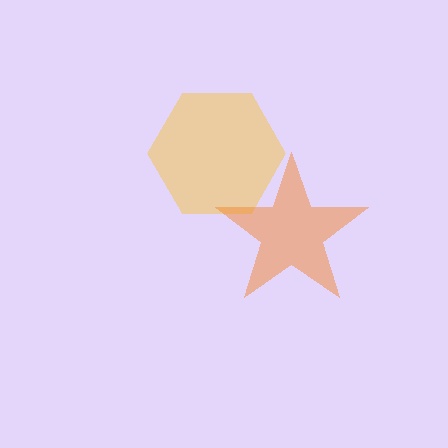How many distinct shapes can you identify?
There are 2 distinct shapes: a yellow hexagon, an orange star.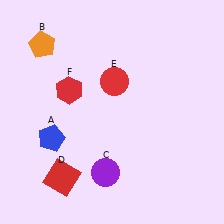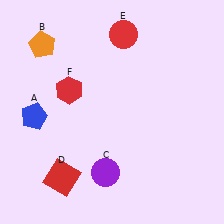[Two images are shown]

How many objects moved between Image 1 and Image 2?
2 objects moved between the two images.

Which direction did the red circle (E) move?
The red circle (E) moved up.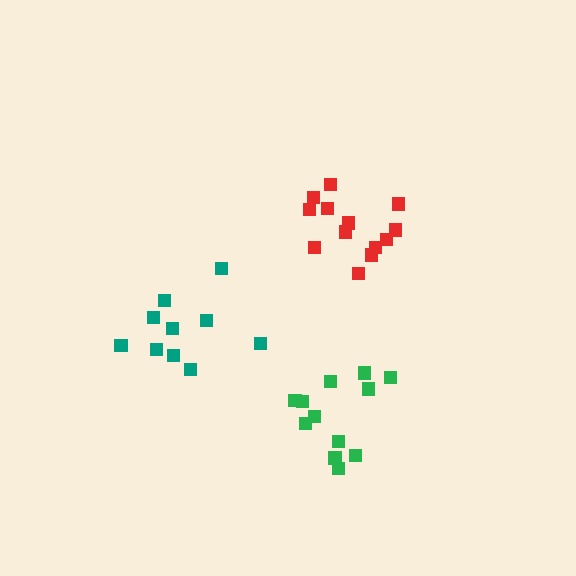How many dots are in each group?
Group 1: 13 dots, Group 2: 12 dots, Group 3: 10 dots (35 total).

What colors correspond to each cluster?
The clusters are colored: red, green, teal.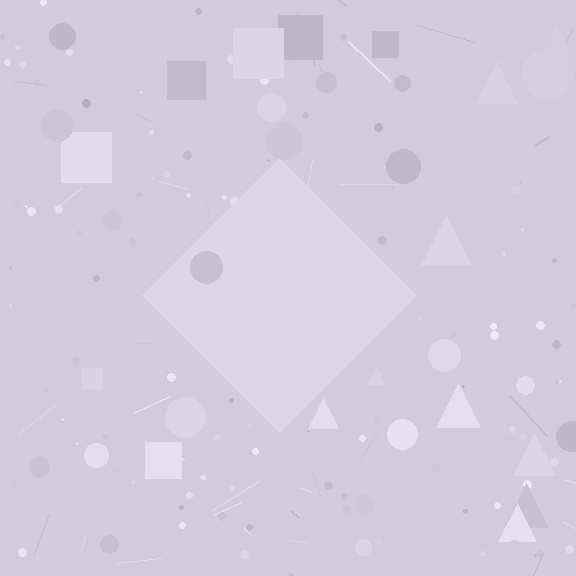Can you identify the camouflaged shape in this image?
The camouflaged shape is a diamond.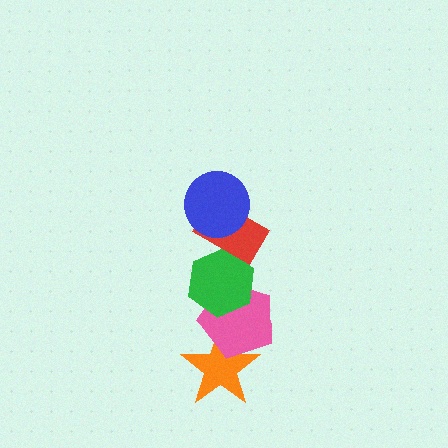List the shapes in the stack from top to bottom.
From top to bottom: the blue circle, the red rectangle, the green hexagon, the pink pentagon, the orange star.